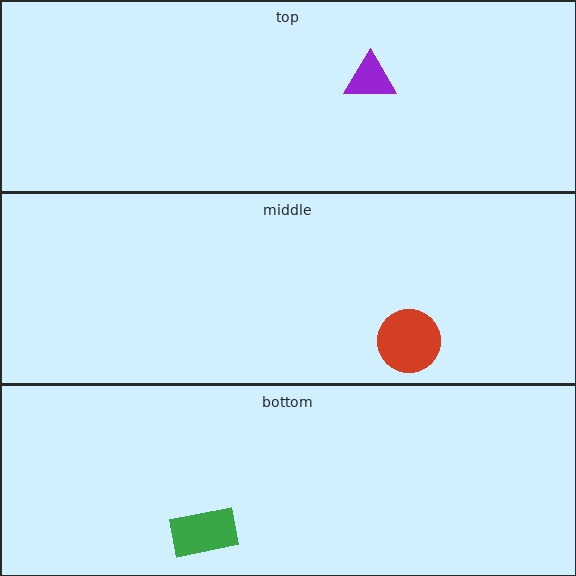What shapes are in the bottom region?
The green rectangle.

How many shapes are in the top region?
1.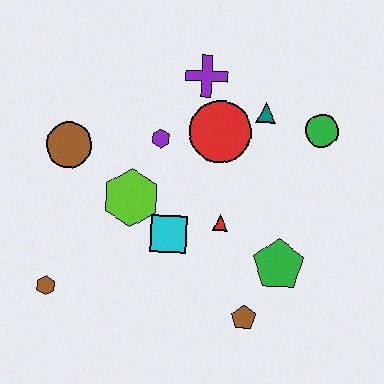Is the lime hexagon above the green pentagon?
Yes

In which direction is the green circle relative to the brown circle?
The green circle is to the right of the brown circle.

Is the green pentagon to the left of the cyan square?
No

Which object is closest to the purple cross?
The red circle is closest to the purple cross.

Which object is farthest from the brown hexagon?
The green circle is farthest from the brown hexagon.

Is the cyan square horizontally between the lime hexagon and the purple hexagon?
No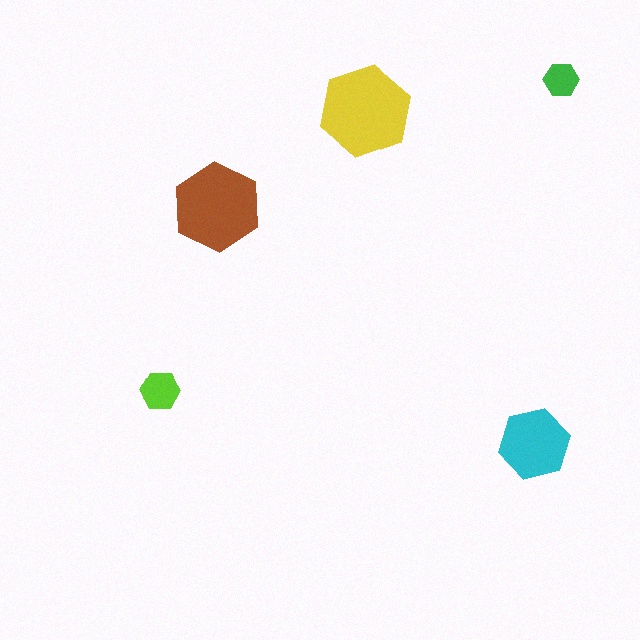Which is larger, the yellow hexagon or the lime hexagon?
The yellow one.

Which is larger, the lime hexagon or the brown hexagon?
The brown one.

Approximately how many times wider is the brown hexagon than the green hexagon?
About 2.5 times wider.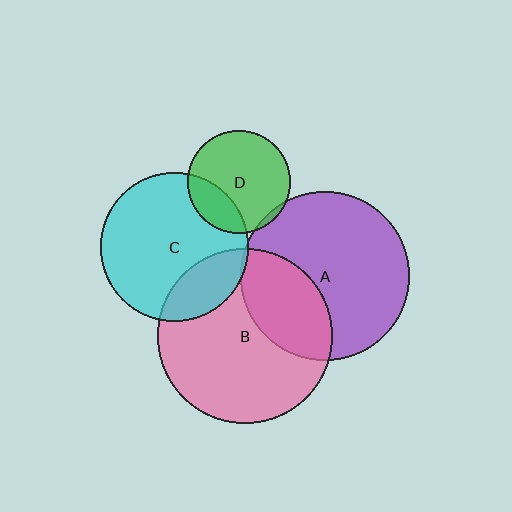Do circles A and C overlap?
Yes.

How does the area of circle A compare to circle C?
Approximately 1.3 times.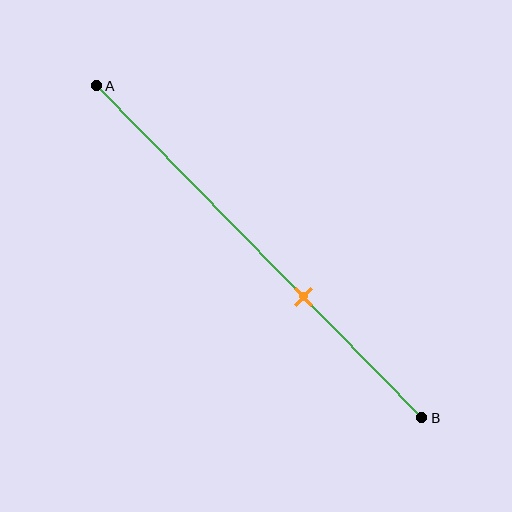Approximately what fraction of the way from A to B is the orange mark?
The orange mark is approximately 65% of the way from A to B.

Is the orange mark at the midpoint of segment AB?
No, the mark is at about 65% from A, not at the 50% midpoint.